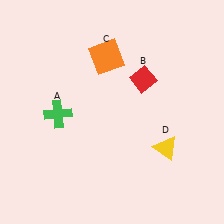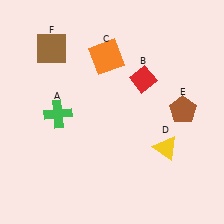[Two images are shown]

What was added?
A brown pentagon (E), a brown square (F) were added in Image 2.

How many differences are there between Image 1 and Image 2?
There are 2 differences between the two images.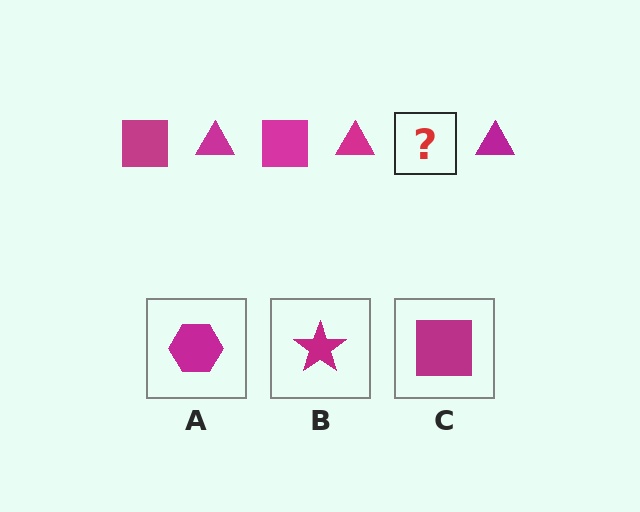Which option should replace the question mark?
Option C.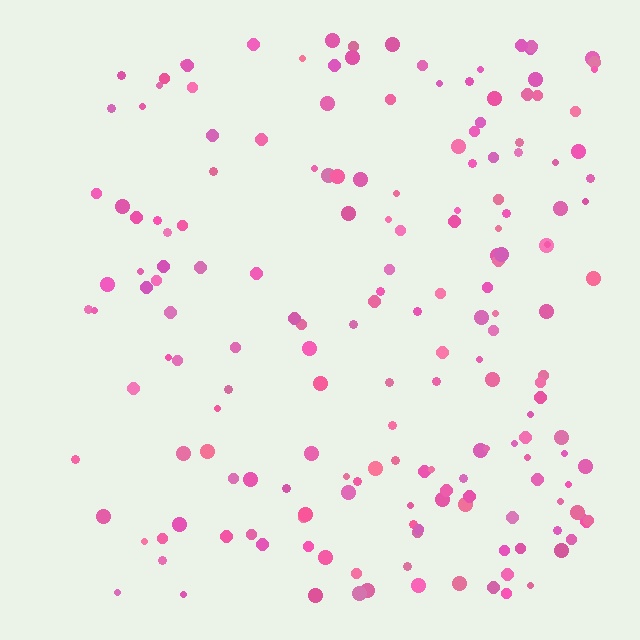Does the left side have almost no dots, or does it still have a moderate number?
Still a moderate number, just noticeably fewer than the right.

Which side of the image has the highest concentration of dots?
The right.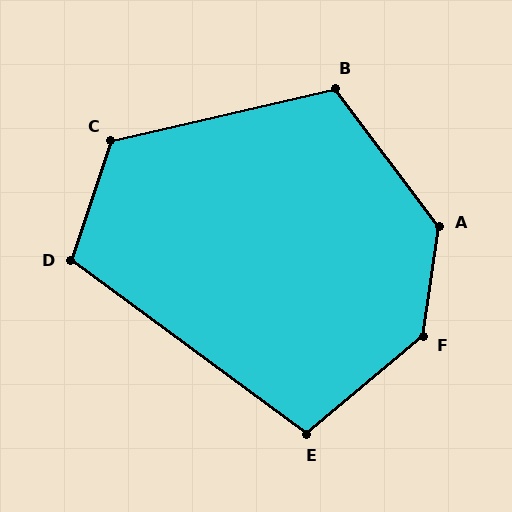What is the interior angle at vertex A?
Approximately 135 degrees (obtuse).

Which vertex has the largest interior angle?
F, at approximately 138 degrees.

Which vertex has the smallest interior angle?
E, at approximately 104 degrees.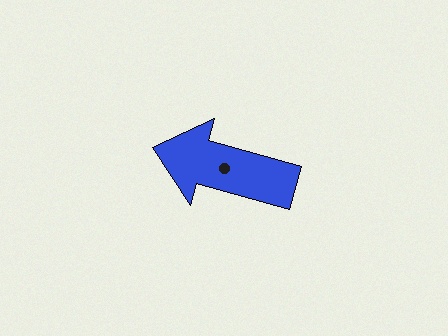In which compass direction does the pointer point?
West.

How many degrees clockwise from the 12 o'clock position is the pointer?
Approximately 286 degrees.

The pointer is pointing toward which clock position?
Roughly 10 o'clock.